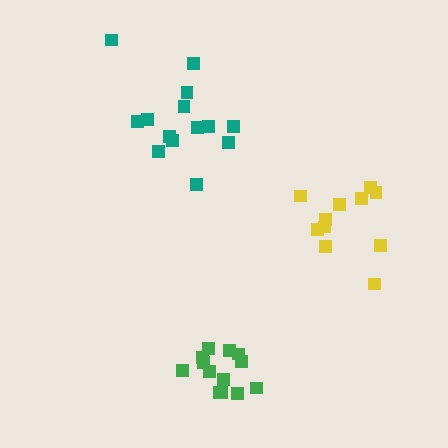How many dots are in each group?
Group 1: 13 dots, Group 2: 14 dots, Group 3: 11 dots (38 total).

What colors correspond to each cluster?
The clusters are colored: green, teal, yellow.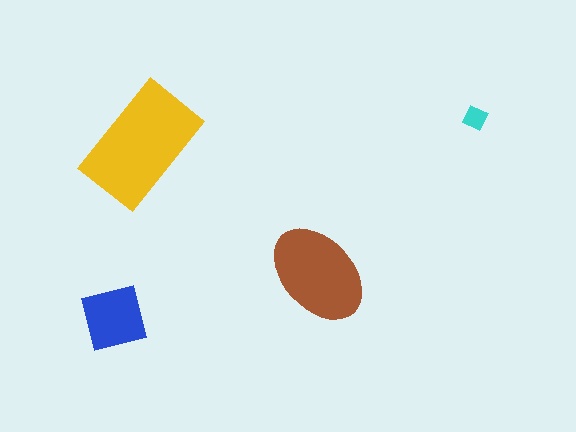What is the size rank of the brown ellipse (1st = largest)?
2nd.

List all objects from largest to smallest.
The yellow rectangle, the brown ellipse, the blue square, the cyan diamond.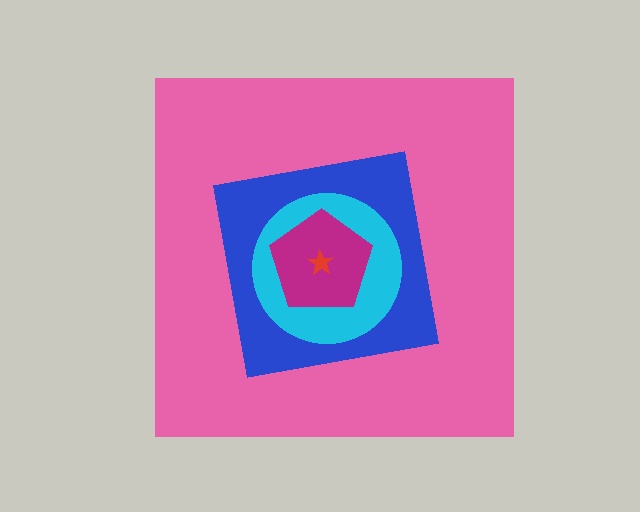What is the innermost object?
The red star.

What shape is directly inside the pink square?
The blue square.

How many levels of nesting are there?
5.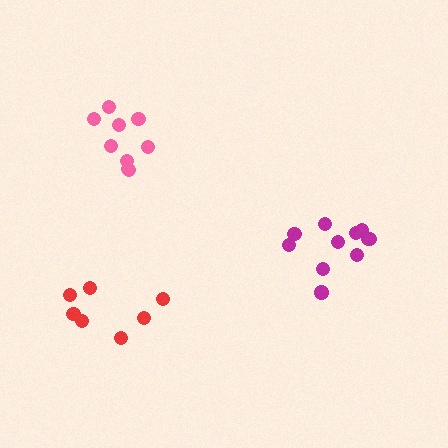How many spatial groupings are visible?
There are 3 spatial groupings.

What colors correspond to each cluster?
The clusters are colored: pink, magenta, red.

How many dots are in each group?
Group 1: 9 dots, Group 2: 11 dots, Group 3: 7 dots (27 total).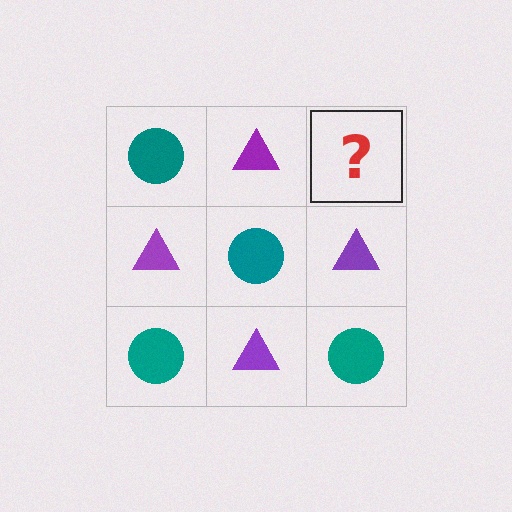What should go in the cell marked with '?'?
The missing cell should contain a teal circle.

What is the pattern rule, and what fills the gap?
The rule is that it alternates teal circle and purple triangle in a checkerboard pattern. The gap should be filled with a teal circle.